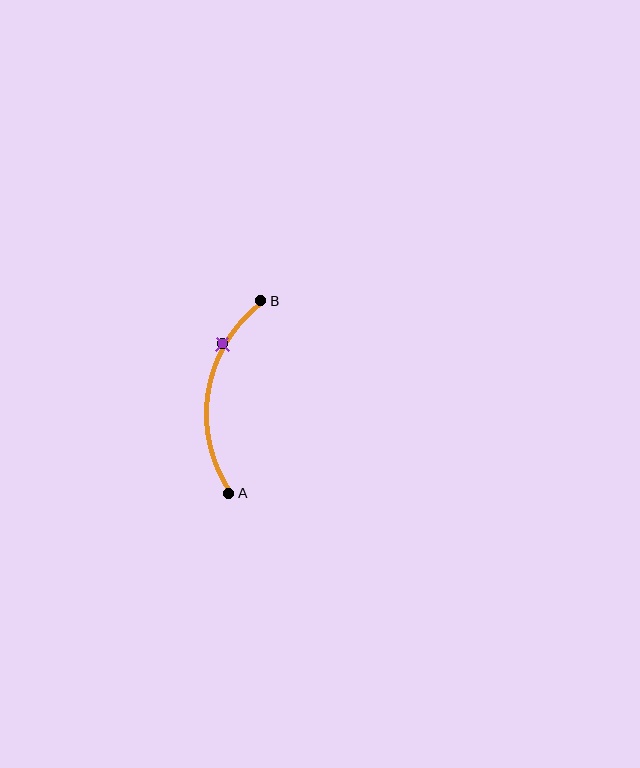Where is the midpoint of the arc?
The arc midpoint is the point on the curve farthest from the straight line joining A and B. It sits to the left of that line.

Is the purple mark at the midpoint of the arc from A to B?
No. The purple mark lies on the arc but is closer to endpoint B. The arc midpoint would be at the point on the curve equidistant along the arc from both A and B.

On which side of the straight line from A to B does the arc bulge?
The arc bulges to the left of the straight line connecting A and B.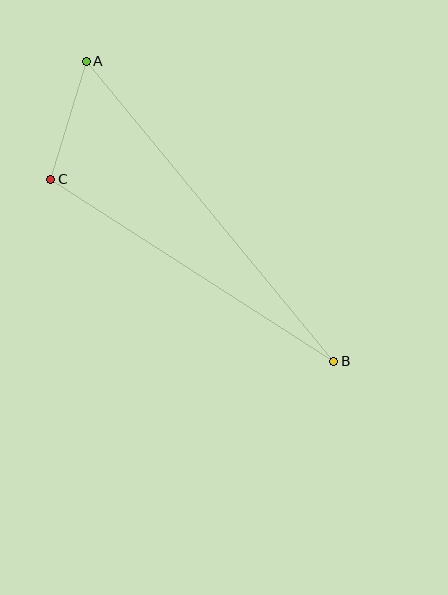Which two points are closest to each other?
Points A and C are closest to each other.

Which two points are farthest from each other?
Points A and B are farthest from each other.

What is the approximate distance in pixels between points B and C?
The distance between B and C is approximately 336 pixels.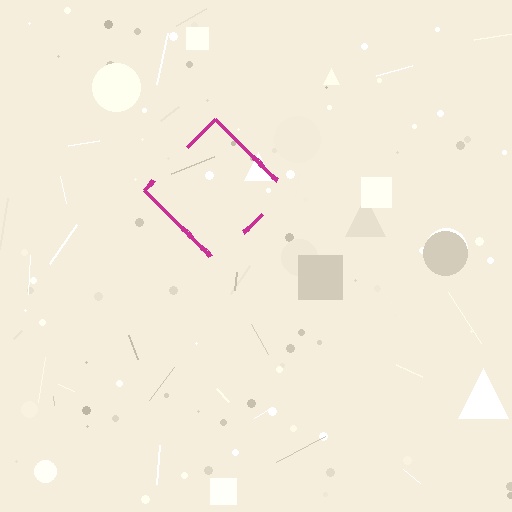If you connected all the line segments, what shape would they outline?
They would outline a diamond.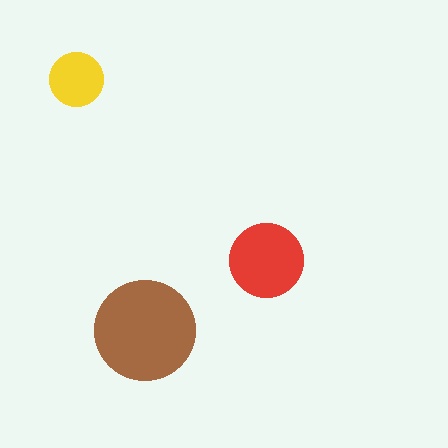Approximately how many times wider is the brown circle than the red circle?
About 1.5 times wider.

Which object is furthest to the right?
The red circle is rightmost.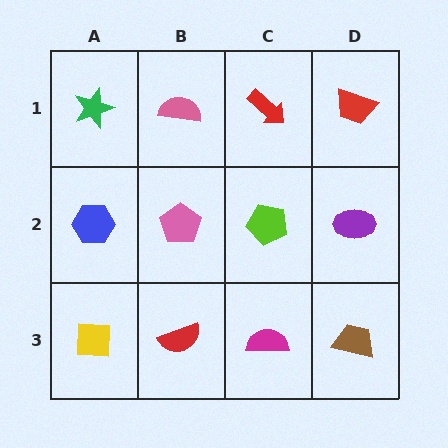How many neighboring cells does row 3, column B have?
3.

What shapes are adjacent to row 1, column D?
A purple ellipse (row 2, column D), a red arrow (row 1, column C).